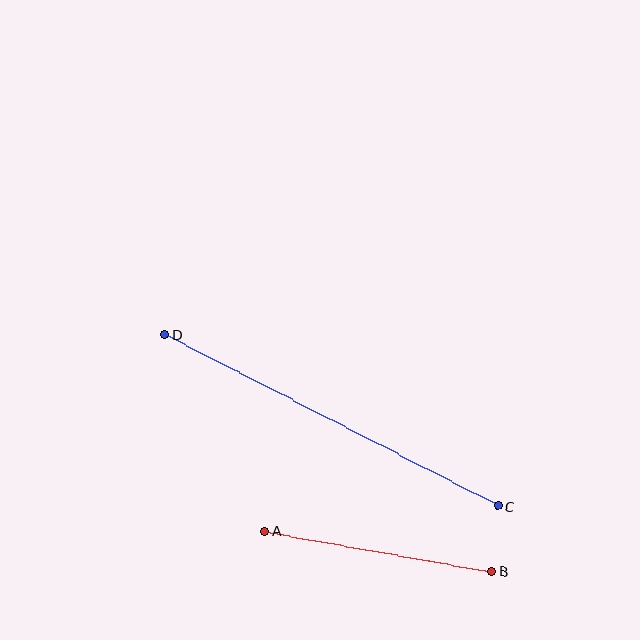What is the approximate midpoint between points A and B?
The midpoint is at approximately (379, 551) pixels.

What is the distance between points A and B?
The distance is approximately 231 pixels.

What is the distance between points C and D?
The distance is approximately 375 pixels.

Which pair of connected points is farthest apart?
Points C and D are farthest apart.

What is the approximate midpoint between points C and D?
The midpoint is at approximately (331, 420) pixels.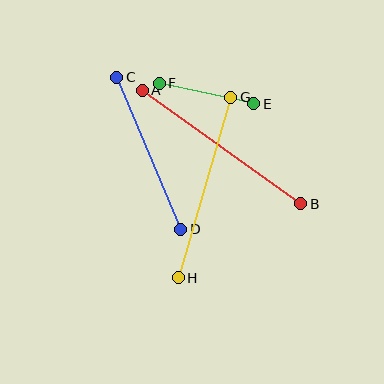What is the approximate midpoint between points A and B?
The midpoint is at approximately (221, 147) pixels.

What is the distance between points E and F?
The distance is approximately 97 pixels.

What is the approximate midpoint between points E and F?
The midpoint is at approximately (207, 93) pixels.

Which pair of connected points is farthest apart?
Points A and B are farthest apart.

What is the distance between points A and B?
The distance is approximately 195 pixels.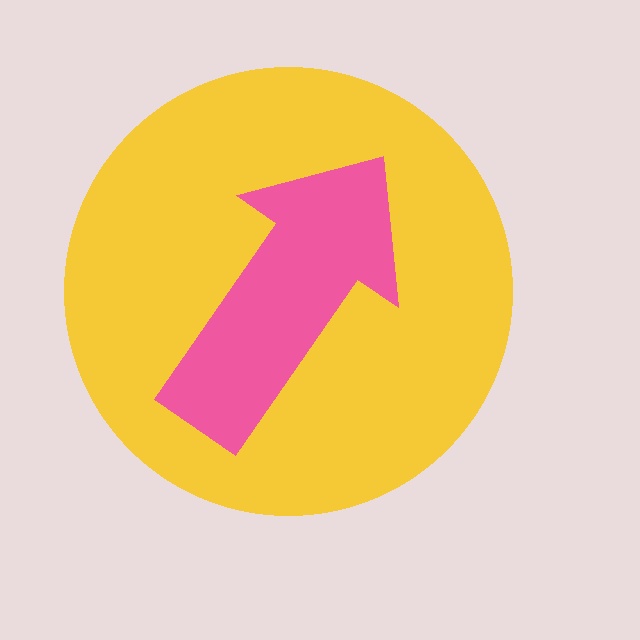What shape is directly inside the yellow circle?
The pink arrow.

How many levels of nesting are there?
2.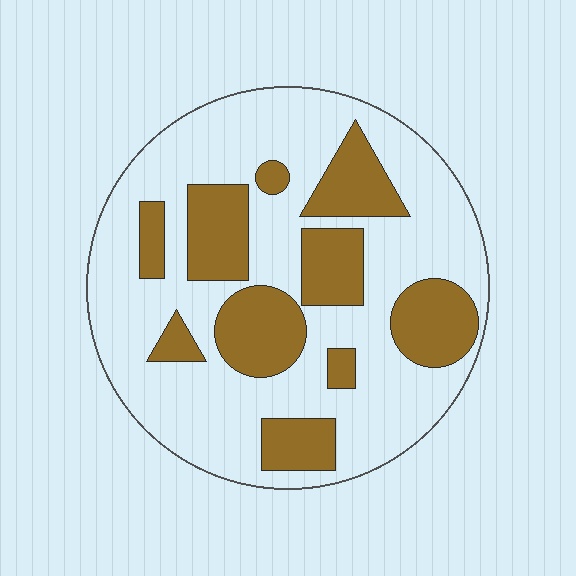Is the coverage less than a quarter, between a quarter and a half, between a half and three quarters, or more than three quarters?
Between a quarter and a half.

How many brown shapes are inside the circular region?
10.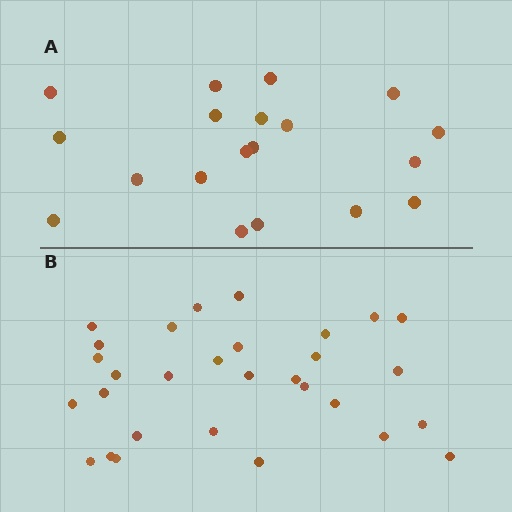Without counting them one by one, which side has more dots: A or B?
Region B (the bottom region) has more dots.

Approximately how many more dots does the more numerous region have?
Region B has roughly 12 or so more dots than region A.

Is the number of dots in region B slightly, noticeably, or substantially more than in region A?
Region B has substantially more. The ratio is roughly 1.6 to 1.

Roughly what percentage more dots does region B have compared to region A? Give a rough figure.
About 60% more.